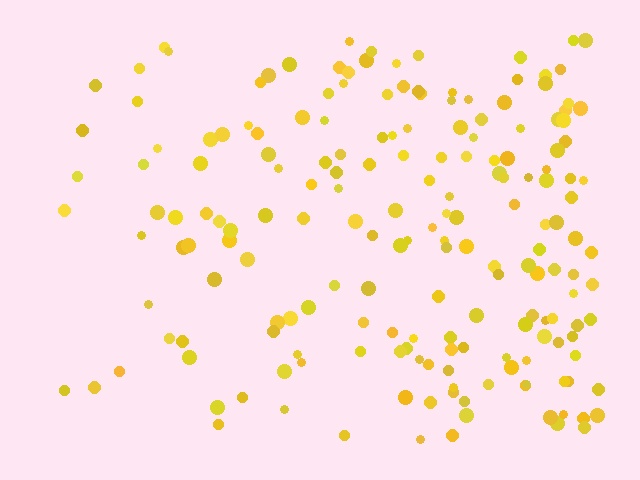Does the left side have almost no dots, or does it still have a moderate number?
Still a moderate number, just noticeably fewer than the right.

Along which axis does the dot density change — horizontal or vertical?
Horizontal.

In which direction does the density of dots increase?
From left to right, with the right side densest.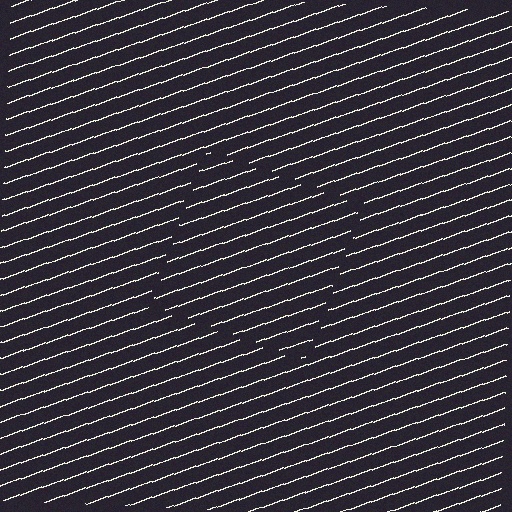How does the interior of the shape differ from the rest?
The interior of the shape contains the same grating, shifted by half a period — the contour is defined by the phase discontinuity where line-ends from the inner and outer gratings abut.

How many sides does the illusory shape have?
4 sides — the line-ends trace a square.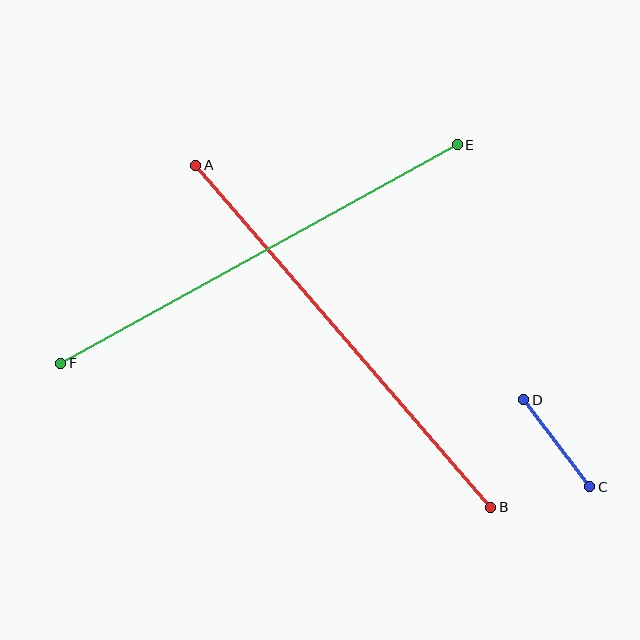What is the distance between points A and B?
The distance is approximately 452 pixels.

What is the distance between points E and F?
The distance is approximately 453 pixels.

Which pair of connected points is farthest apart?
Points E and F are farthest apart.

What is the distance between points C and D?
The distance is approximately 109 pixels.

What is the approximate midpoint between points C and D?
The midpoint is at approximately (557, 443) pixels.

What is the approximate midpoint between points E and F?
The midpoint is at approximately (259, 254) pixels.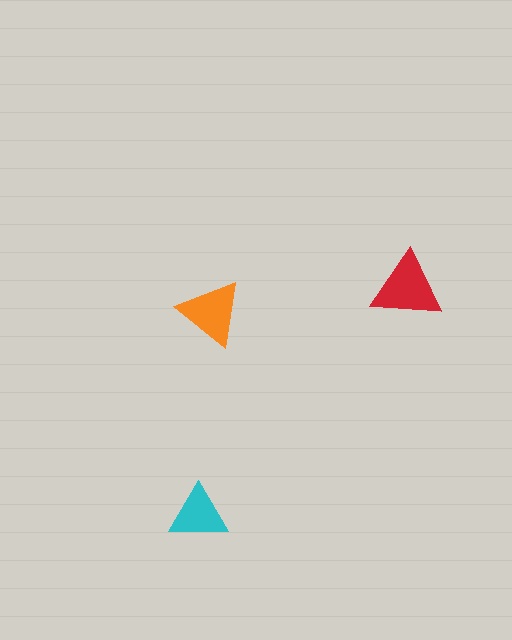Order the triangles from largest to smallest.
the red one, the orange one, the cyan one.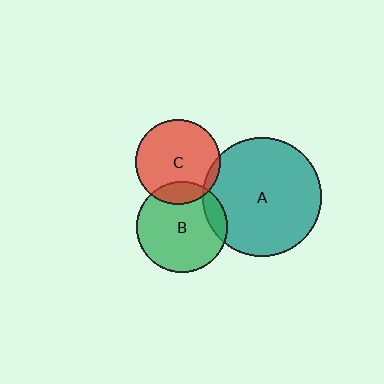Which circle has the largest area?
Circle A (teal).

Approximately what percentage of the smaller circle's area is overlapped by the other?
Approximately 5%.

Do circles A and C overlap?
Yes.